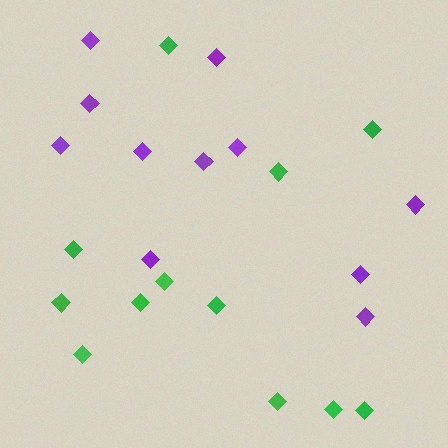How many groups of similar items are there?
There are 2 groups: one group of green diamonds (12) and one group of purple diamonds (11).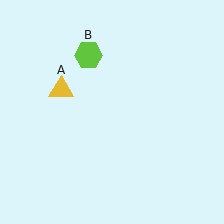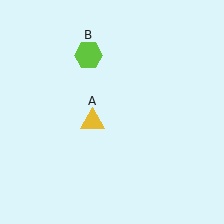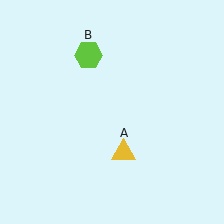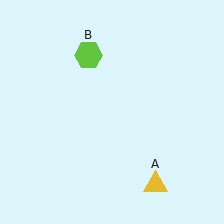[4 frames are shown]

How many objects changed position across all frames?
1 object changed position: yellow triangle (object A).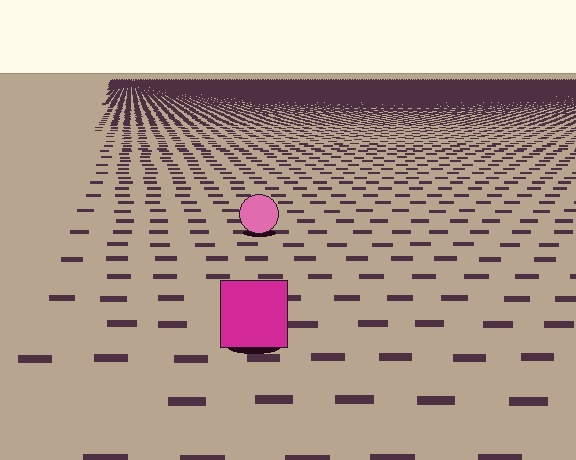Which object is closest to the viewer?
The magenta square is closest. The texture marks near it are larger and more spread out.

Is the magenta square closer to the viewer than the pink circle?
Yes. The magenta square is closer — you can tell from the texture gradient: the ground texture is coarser near it.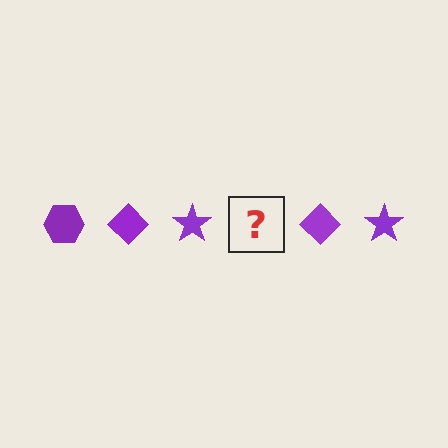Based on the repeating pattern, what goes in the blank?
The blank should be a purple hexagon.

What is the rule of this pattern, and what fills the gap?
The rule is that the pattern cycles through hexagon, diamond, star shapes in purple. The gap should be filled with a purple hexagon.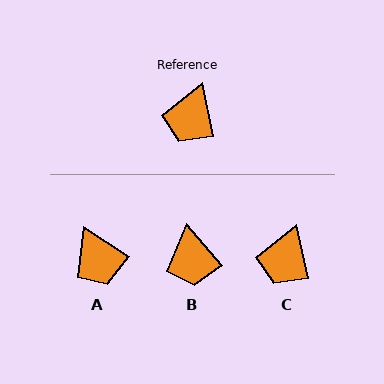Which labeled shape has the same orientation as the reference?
C.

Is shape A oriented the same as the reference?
No, it is off by about 44 degrees.